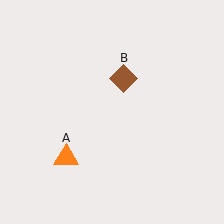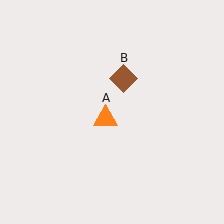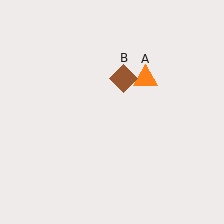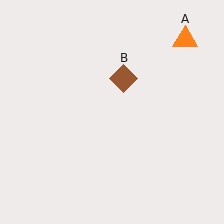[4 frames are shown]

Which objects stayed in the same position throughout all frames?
Brown diamond (object B) remained stationary.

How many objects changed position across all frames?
1 object changed position: orange triangle (object A).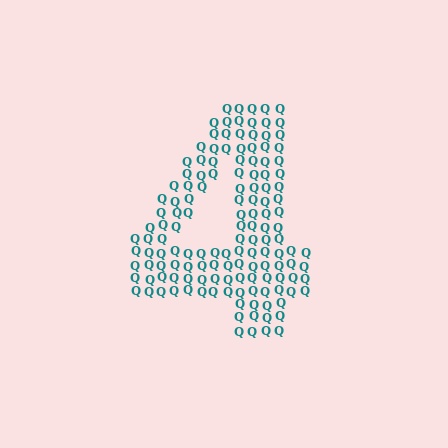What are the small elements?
The small elements are letter Q's.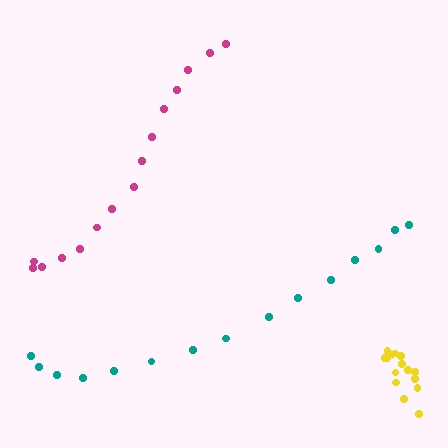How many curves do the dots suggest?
There are 3 distinct paths.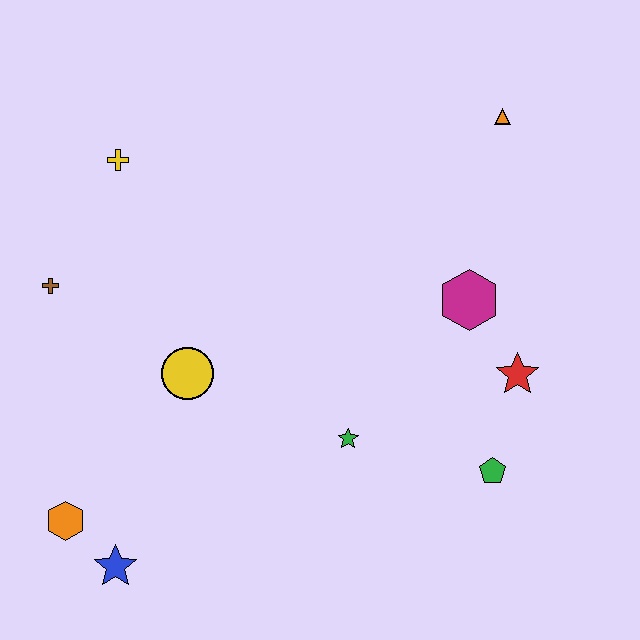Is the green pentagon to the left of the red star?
Yes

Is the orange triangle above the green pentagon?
Yes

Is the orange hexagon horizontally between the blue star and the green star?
No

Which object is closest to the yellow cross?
The brown cross is closest to the yellow cross.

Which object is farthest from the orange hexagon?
The orange triangle is farthest from the orange hexagon.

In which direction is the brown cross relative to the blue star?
The brown cross is above the blue star.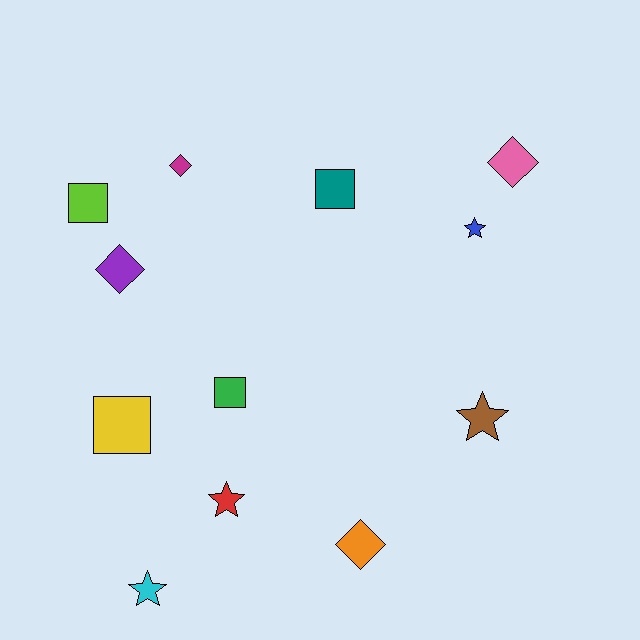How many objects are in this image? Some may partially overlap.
There are 12 objects.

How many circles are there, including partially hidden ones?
There are no circles.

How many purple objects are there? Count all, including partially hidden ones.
There is 1 purple object.